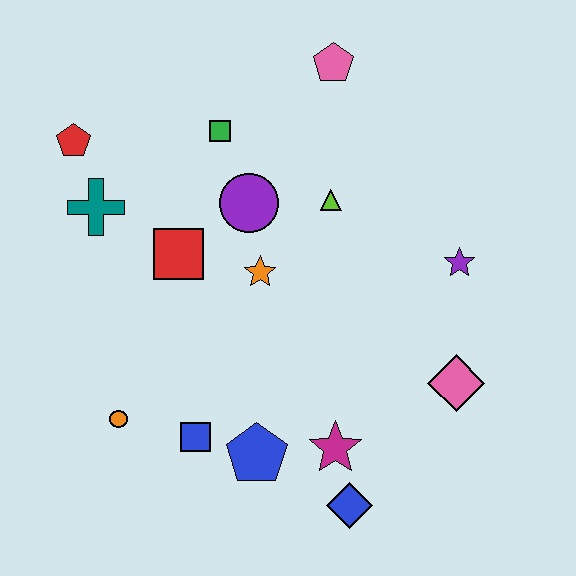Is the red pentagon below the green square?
Yes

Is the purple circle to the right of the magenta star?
No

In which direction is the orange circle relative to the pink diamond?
The orange circle is to the left of the pink diamond.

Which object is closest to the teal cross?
The red pentagon is closest to the teal cross.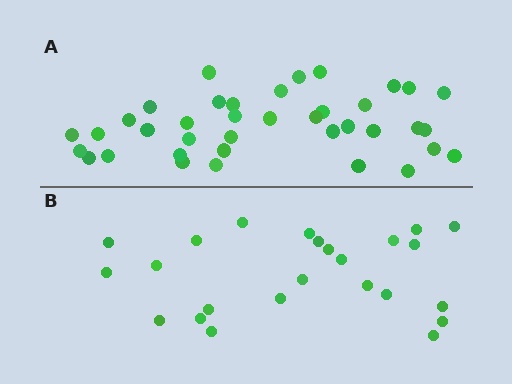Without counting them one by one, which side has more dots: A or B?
Region A (the top region) has more dots.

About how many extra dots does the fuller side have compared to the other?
Region A has approximately 15 more dots than region B.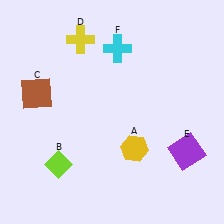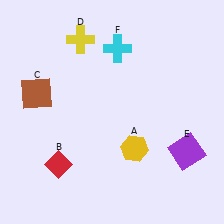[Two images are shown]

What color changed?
The diamond (B) changed from lime in Image 1 to red in Image 2.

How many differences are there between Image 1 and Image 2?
There is 1 difference between the two images.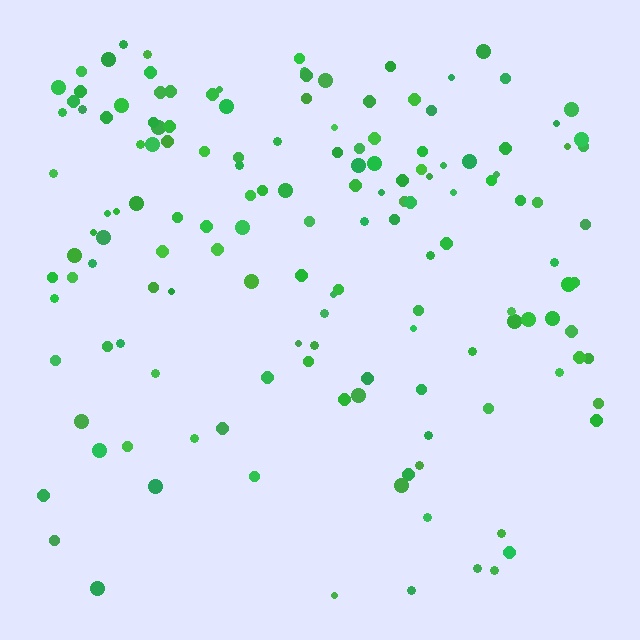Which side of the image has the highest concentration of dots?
The top.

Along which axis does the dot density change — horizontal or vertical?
Vertical.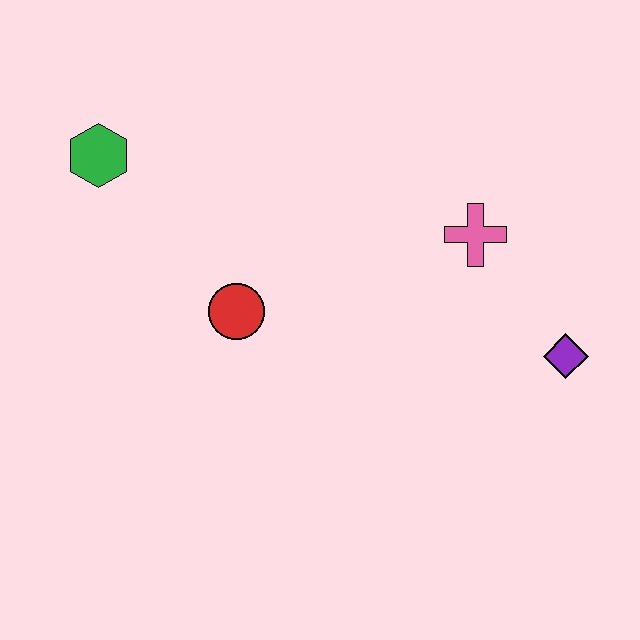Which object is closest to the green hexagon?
The red circle is closest to the green hexagon.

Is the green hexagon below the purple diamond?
No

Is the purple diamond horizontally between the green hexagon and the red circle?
No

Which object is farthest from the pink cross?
The green hexagon is farthest from the pink cross.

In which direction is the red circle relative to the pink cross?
The red circle is to the left of the pink cross.